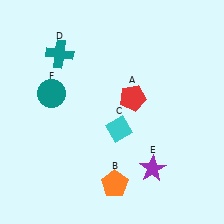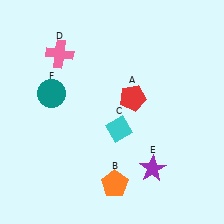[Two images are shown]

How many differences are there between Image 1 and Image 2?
There is 1 difference between the two images.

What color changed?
The cross (D) changed from teal in Image 1 to pink in Image 2.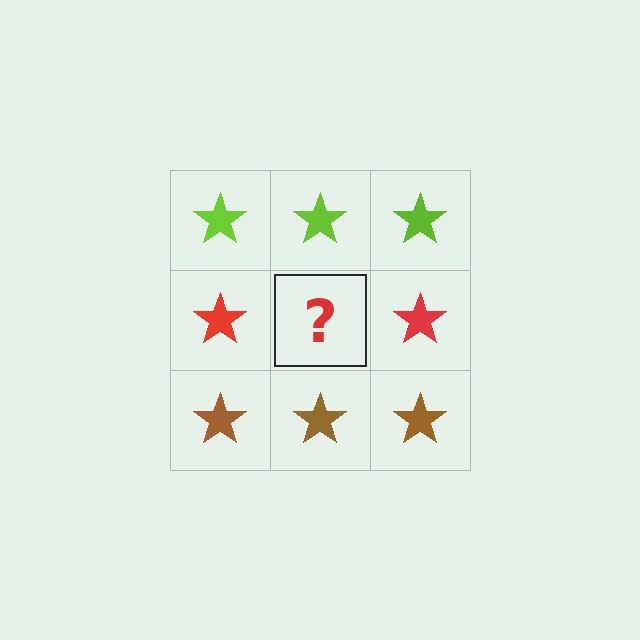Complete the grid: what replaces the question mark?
The question mark should be replaced with a red star.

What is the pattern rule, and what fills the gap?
The rule is that each row has a consistent color. The gap should be filled with a red star.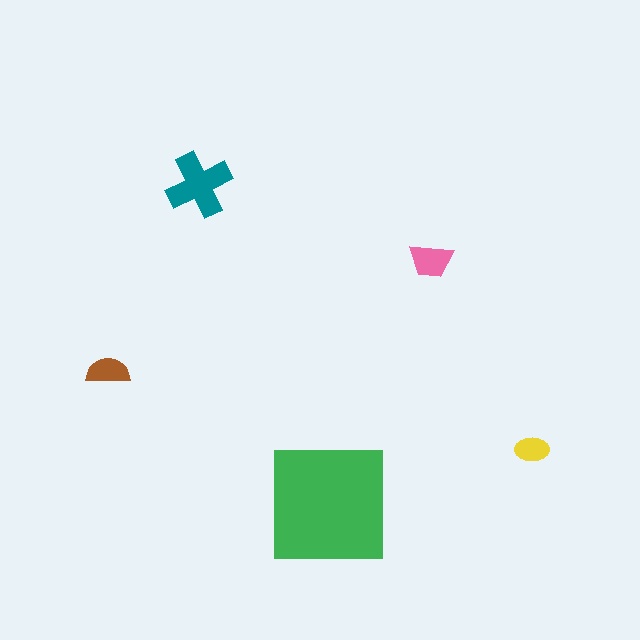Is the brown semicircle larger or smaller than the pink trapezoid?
Smaller.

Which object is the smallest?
The yellow ellipse.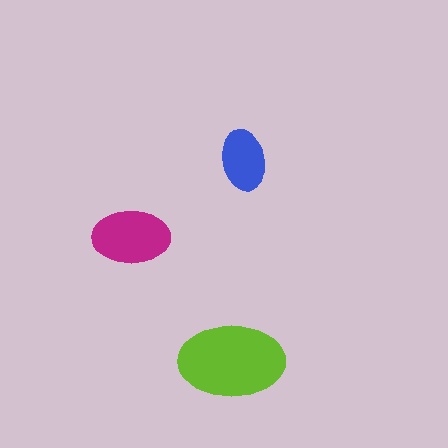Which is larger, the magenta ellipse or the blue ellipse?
The magenta one.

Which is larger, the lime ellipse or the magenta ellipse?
The lime one.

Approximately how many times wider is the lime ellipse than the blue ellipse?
About 1.5 times wider.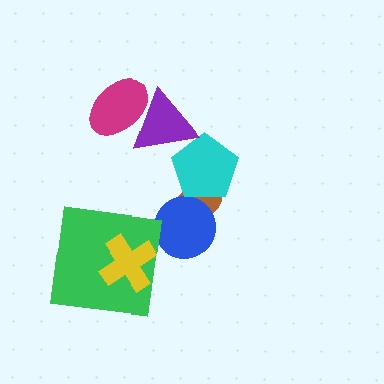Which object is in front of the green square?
The yellow cross is in front of the green square.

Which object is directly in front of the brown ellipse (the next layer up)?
The blue circle is directly in front of the brown ellipse.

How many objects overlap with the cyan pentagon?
2 objects overlap with the cyan pentagon.